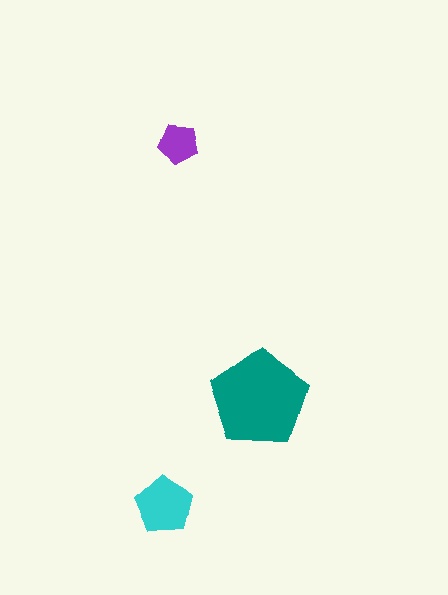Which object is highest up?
The purple pentagon is topmost.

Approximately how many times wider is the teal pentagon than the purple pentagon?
About 2.5 times wider.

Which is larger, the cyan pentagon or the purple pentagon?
The cyan one.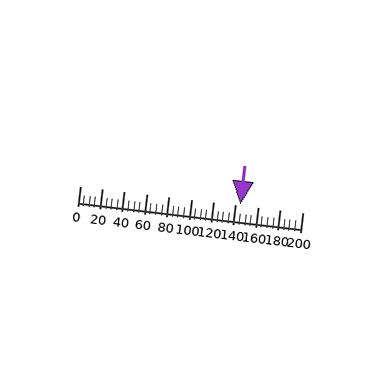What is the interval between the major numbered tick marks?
The major tick marks are spaced 20 units apart.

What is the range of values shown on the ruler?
The ruler shows values from 0 to 200.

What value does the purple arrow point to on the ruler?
The purple arrow points to approximately 144.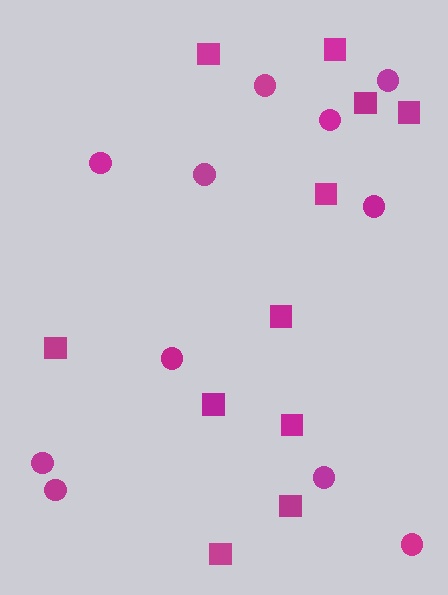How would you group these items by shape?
There are 2 groups: one group of circles (11) and one group of squares (11).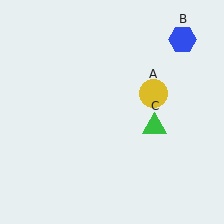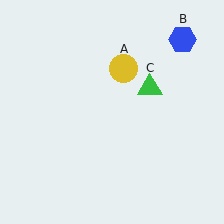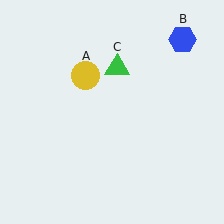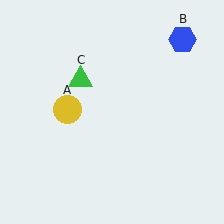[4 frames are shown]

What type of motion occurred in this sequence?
The yellow circle (object A), green triangle (object C) rotated counterclockwise around the center of the scene.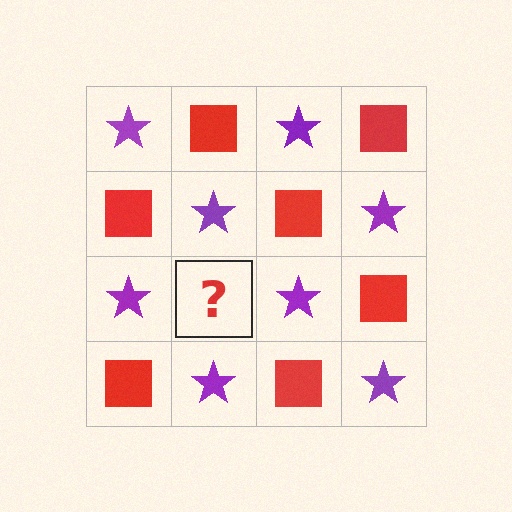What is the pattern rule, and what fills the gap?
The rule is that it alternates purple star and red square in a checkerboard pattern. The gap should be filled with a red square.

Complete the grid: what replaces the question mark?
The question mark should be replaced with a red square.